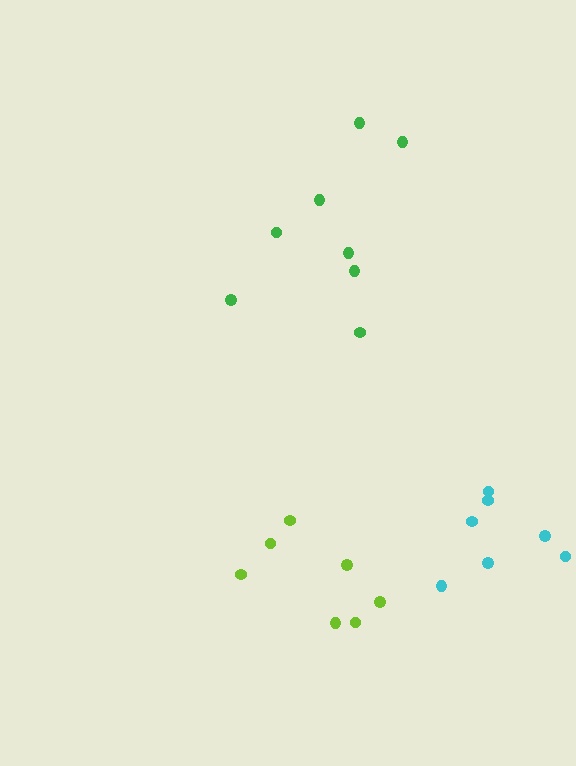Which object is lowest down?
The lime cluster is bottommost.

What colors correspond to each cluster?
The clusters are colored: lime, green, cyan.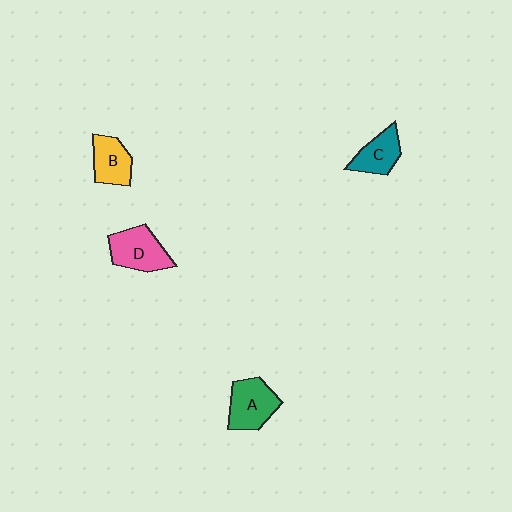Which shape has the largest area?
Shape D (pink).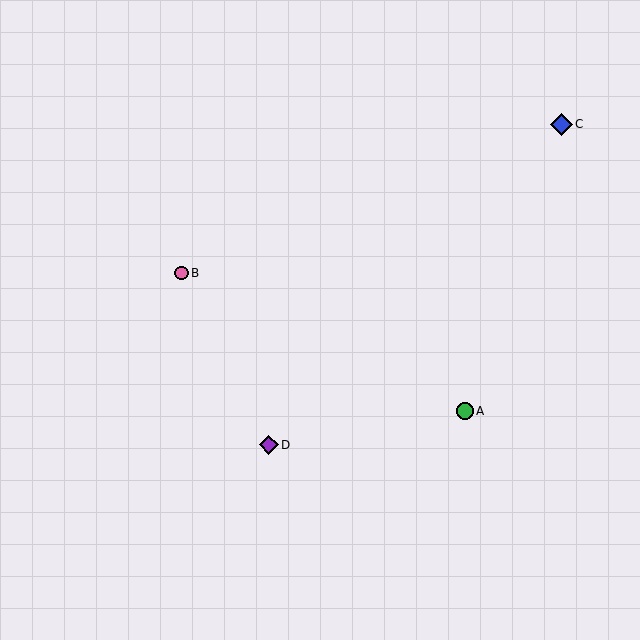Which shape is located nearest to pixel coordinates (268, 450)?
The purple diamond (labeled D) at (269, 445) is nearest to that location.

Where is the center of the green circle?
The center of the green circle is at (465, 411).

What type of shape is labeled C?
Shape C is a blue diamond.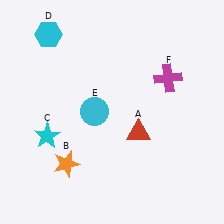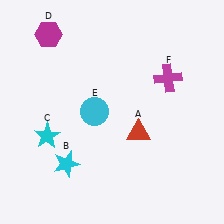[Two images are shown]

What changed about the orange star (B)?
In Image 1, B is orange. In Image 2, it changed to cyan.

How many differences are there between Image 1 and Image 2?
There are 2 differences between the two images.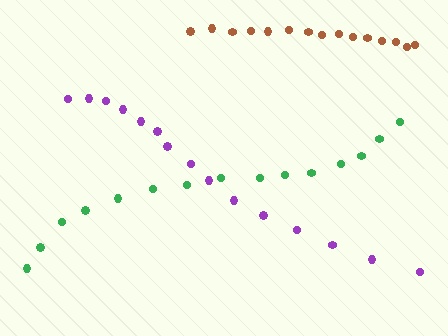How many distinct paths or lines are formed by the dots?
There are 3 distinct paths.